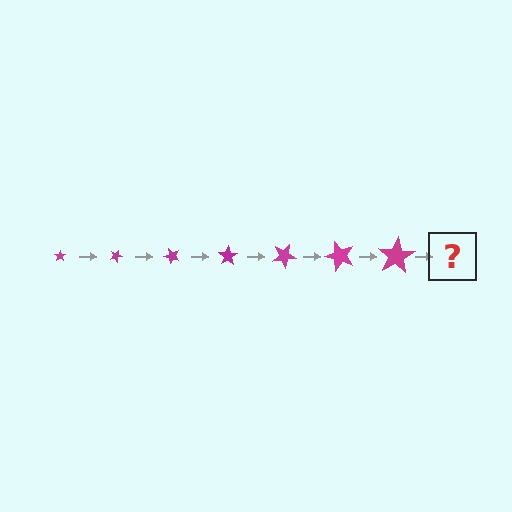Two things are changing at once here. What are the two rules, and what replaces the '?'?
The two rules are that the star grows larger each step and it rotates 25 degrees each step. The '?' should be a star, larger than the previous one and rotated 175 degrees from the start.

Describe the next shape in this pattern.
It should be a star, larger than the previous one and rotated 175 degrees from the start.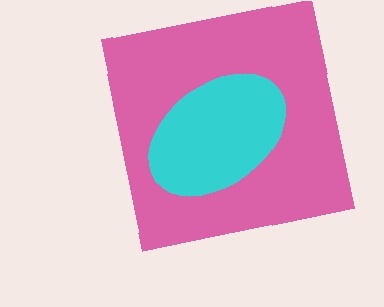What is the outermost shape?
The pink square.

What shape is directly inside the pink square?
The cyan ellipse.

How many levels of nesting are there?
2.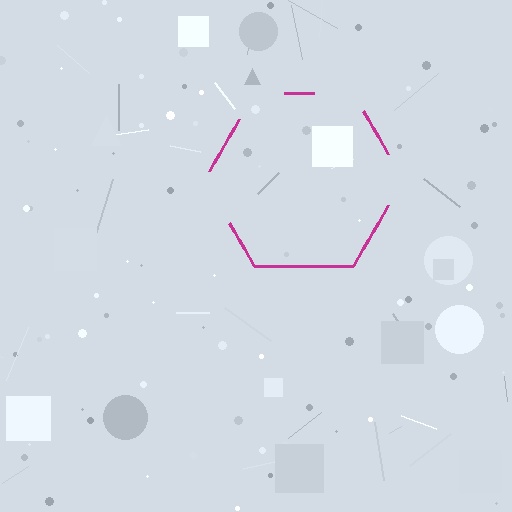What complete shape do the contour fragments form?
The contour fragments form a hexagon.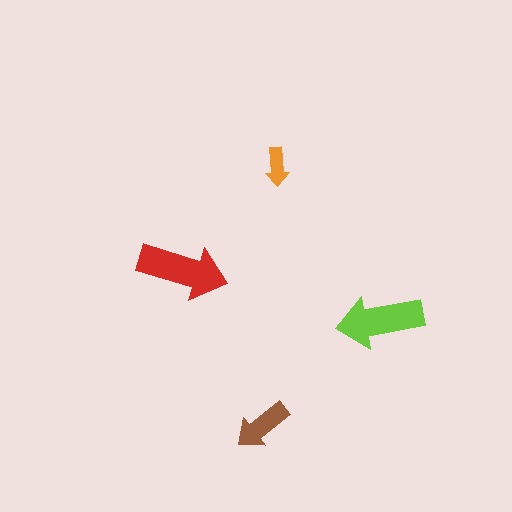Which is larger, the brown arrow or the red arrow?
The red one.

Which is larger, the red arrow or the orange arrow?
The red one.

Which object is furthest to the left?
The red arrow is leftmost.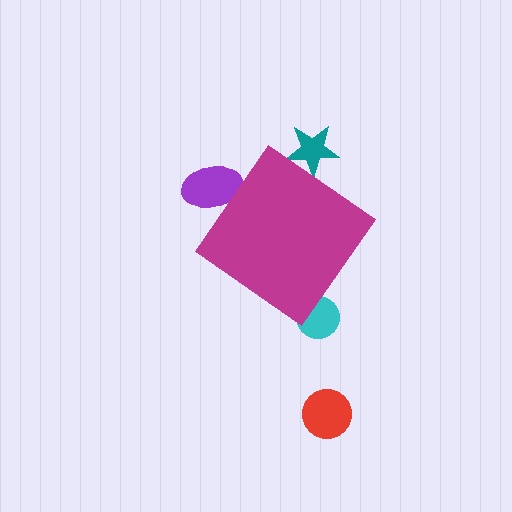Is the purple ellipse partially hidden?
Yes, the purple ellipse is partially hidden behind the magenta diamond.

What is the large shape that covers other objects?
A magenta diamond.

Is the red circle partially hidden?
No, the red circle is fully visible.